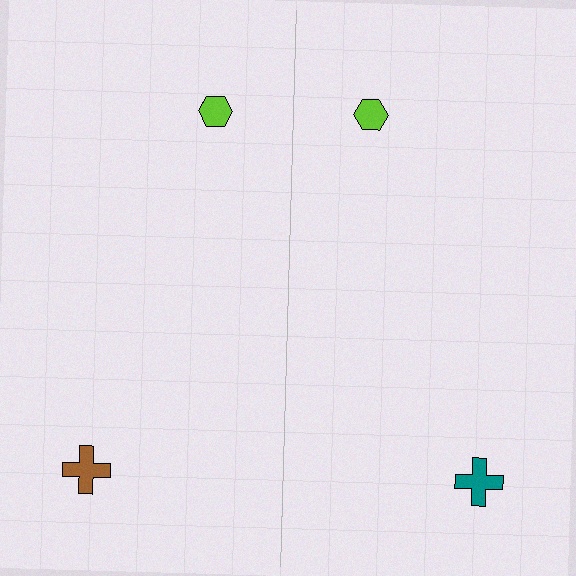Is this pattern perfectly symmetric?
No, the pattern is not perfectly symmetric. The teal cross on the right side breaks the symmetry — its mirror counterpart is brown.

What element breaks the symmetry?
The teal cross on the right side breaks the symmetry — its mirror counterpart is brown.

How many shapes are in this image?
There are 4 shapes in this image.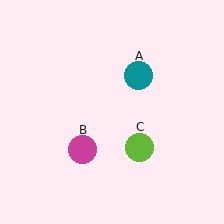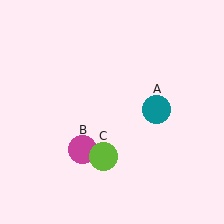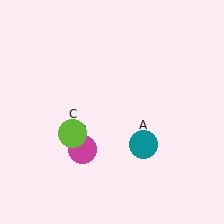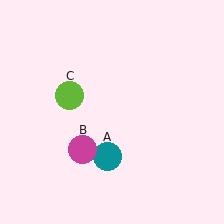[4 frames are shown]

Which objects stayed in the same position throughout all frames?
Magenta circle (object B) remained stationary.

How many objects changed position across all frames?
2 objects changed position: teal circle (object A), lime circle (object C).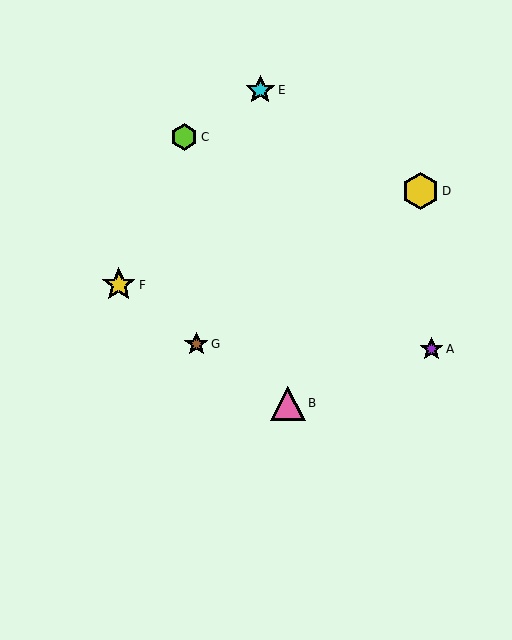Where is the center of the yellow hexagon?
The center of the yellow hexagon is at (421, 191).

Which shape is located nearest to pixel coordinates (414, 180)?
The yellow hexagon (labeled D) at (421, 191) is nearest to that location.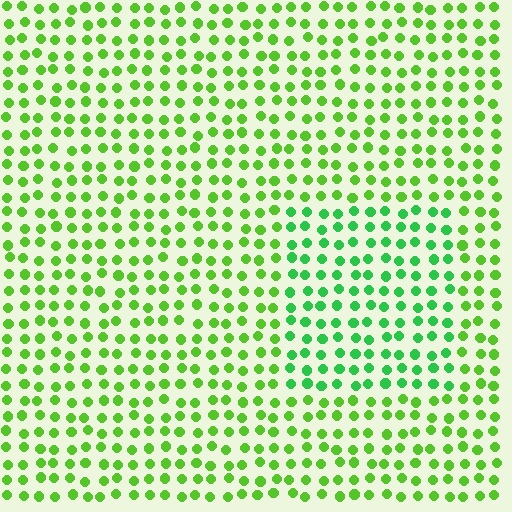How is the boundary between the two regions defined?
The boundary is defined purely by a slight shift in hue (about 28 degrees). Spacing, size, and orientation are identical on both sides.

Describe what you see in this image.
The image is filled with small lime elements in a uniform arrangement. A rectangle-shaped region is visible where the elements are tinted to a slightly different hue, forming a subtle color boundary.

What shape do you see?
I see a rectangle.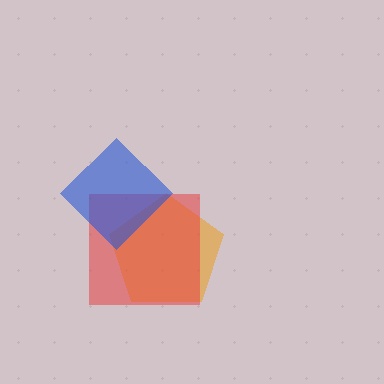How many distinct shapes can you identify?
There are 3 distinct shapes: an orange pentagon, a red square, a blue diamond.